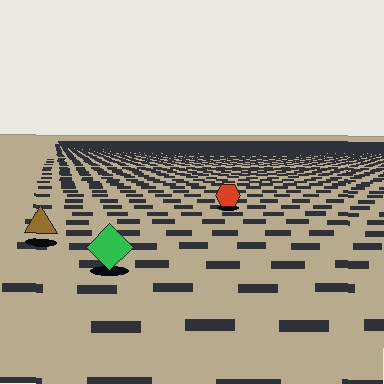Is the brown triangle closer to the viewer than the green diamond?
No. The green diamond is closer — you can tell from the texture gradient: the ground texture is coarser near it.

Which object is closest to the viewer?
The green diamond is closest. The texture marks near it are larger and more spread out.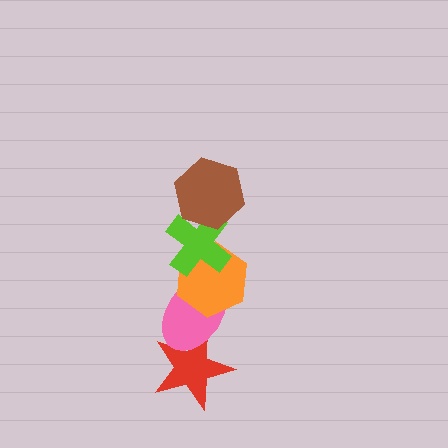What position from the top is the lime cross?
The lime cross is 2nd from the top.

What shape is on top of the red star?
The pink ellipse is on top of the red star.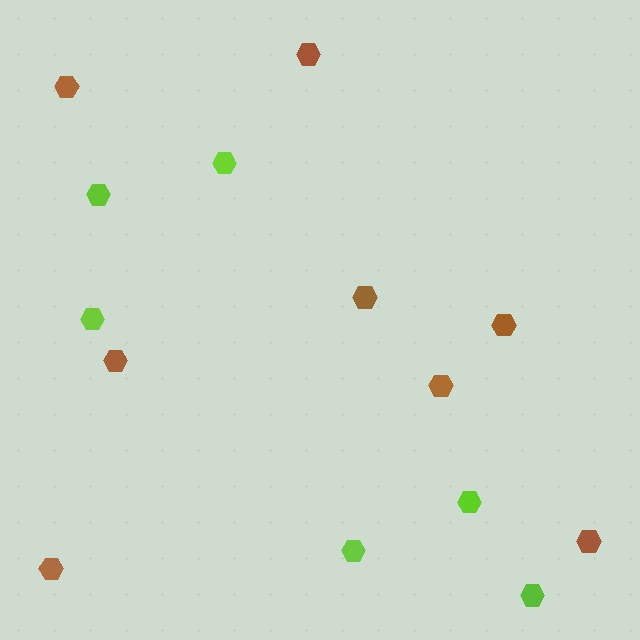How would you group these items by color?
There are 2 groups: one group of brown hexagons (8) and one group of lime hexagons (6).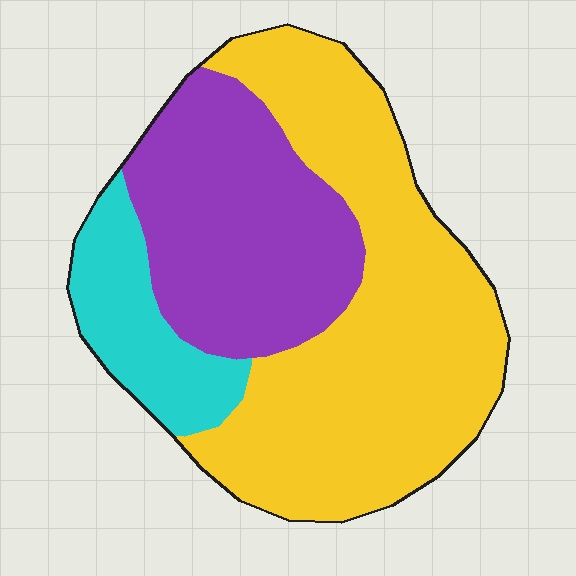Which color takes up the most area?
Yellow, at roughly 55%.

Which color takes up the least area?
Cyan, at roughly 15%.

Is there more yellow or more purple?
Yellow.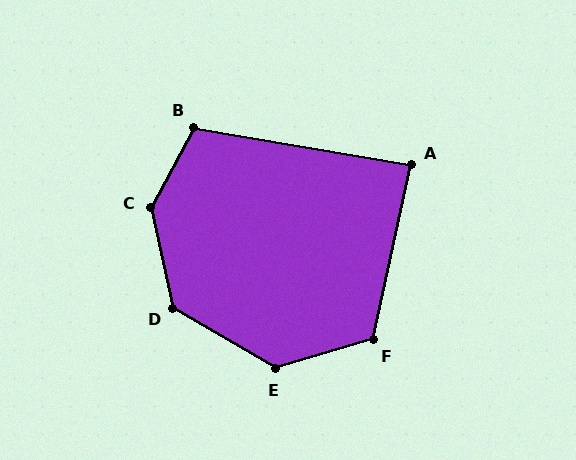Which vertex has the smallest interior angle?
A, at approximately 88 degrees.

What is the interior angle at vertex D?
Approximately 133 degrees (obtuse).